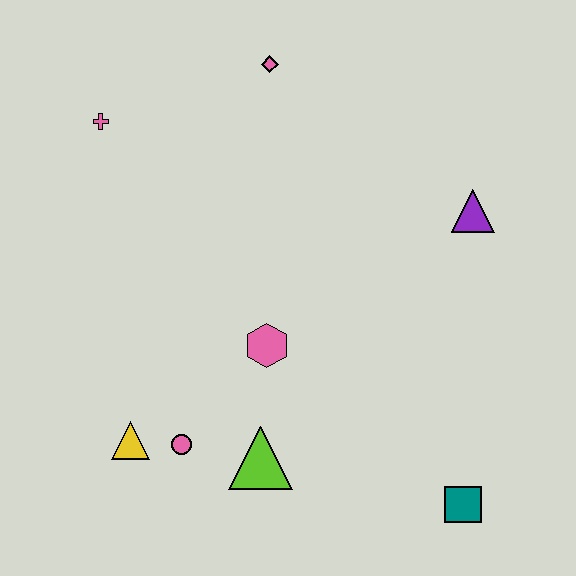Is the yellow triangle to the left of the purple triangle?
Yes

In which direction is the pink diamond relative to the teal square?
The pink diamond is above the teal square.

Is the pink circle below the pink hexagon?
Yes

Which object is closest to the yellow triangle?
The pink circle is closest to the yellow triangle.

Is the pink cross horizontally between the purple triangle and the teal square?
No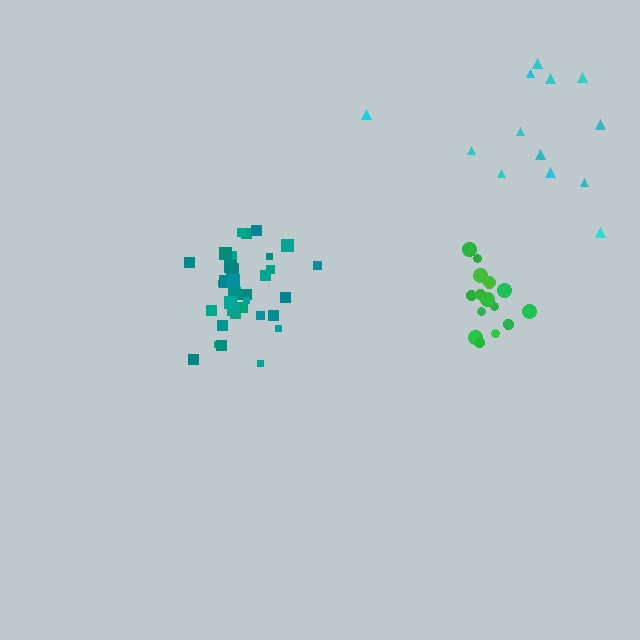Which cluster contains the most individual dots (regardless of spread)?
Teal (33).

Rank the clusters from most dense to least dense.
green, teal, cyan.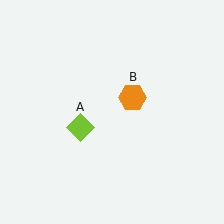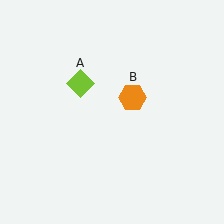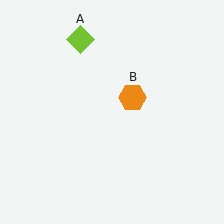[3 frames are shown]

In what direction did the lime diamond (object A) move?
The lime diamond (object A) moved up.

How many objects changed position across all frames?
1 object changed position: lime diamond (object A).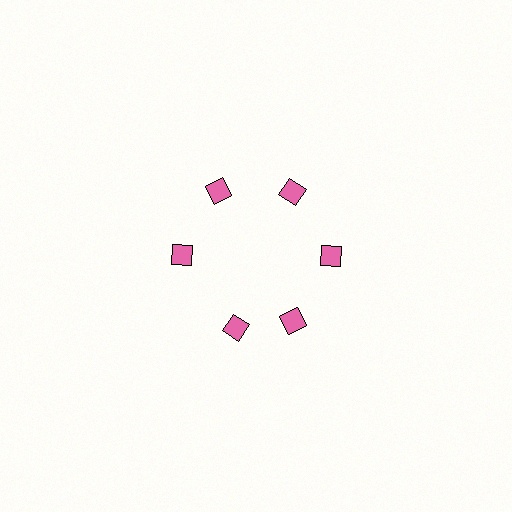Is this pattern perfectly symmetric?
No. The 6 pink squares are arranged in a ring, but one element near the 7 o'clock position is rotated out of alignment along the ring, breaking the 6-fold rotational symmetry.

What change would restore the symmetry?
The symmetry would be restored by rotating it back into even spacing with its neighbors so that all 6 squares sit at equal angles and equal distance from the center.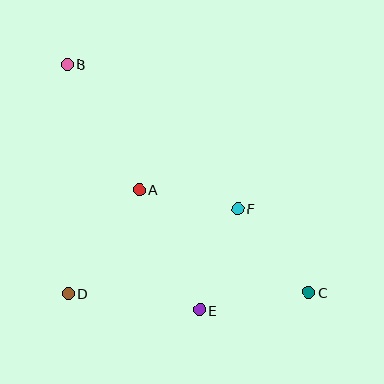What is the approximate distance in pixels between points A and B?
The distance between A and B is approximately 145 pixels.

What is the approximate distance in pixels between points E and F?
The distance between E and F is approximately 108 pixels.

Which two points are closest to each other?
Points A and F are closest to each other.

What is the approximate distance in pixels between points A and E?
The distance between A and E is approximately 135 pixels.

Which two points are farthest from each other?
Points B and C are farthest from each other.